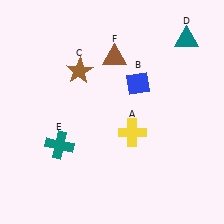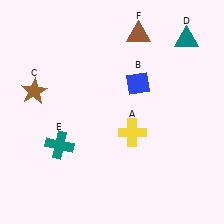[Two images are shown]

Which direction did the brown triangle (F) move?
The brown triangle (F) moved right.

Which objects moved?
The objects that moved are: the brown star (C), the brown triangle (F).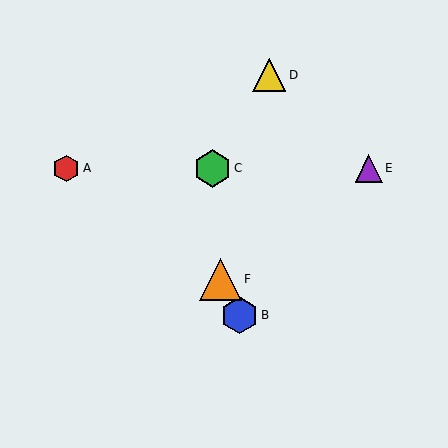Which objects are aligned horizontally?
Objects A, C, E are aligned horizontally.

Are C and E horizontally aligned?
Yes, both are at y≈168.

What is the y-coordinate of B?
Object B is at y≈315.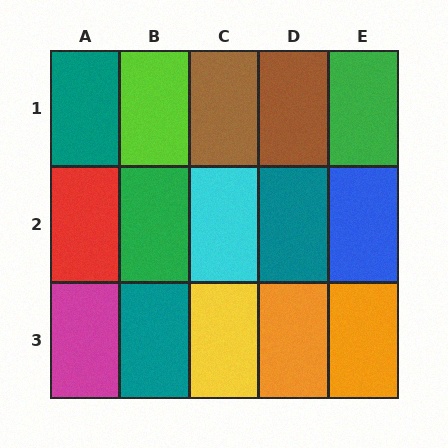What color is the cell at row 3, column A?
Magenta.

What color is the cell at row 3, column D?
Orange.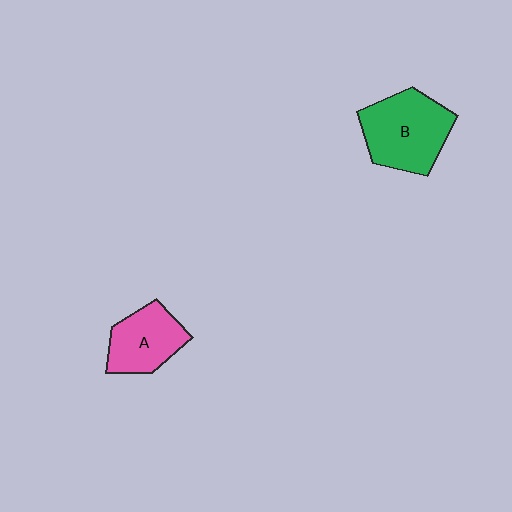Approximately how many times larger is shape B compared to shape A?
Approximately 1.4 times.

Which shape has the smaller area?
Shape A (pink).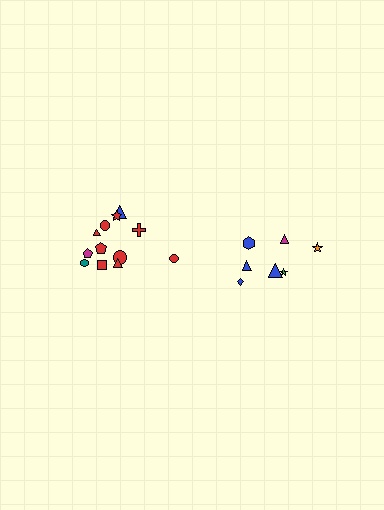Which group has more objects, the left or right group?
The left group.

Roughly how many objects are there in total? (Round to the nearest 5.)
Roughly 20 objects in total.